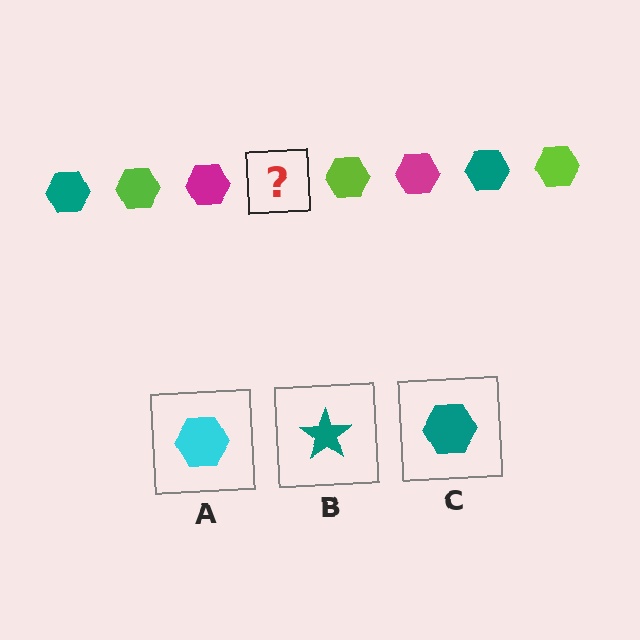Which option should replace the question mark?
Option C.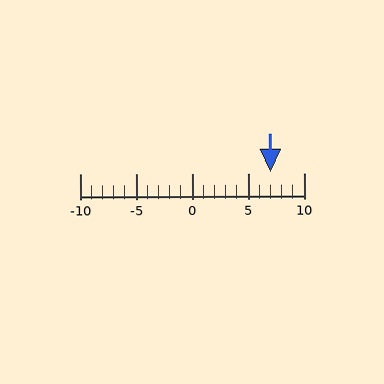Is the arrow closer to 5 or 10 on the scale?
The arrow is closer to 5.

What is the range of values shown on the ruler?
The ruler shows values from -10 to 10.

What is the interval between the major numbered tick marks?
The major tick marks are spaced 5 units apart.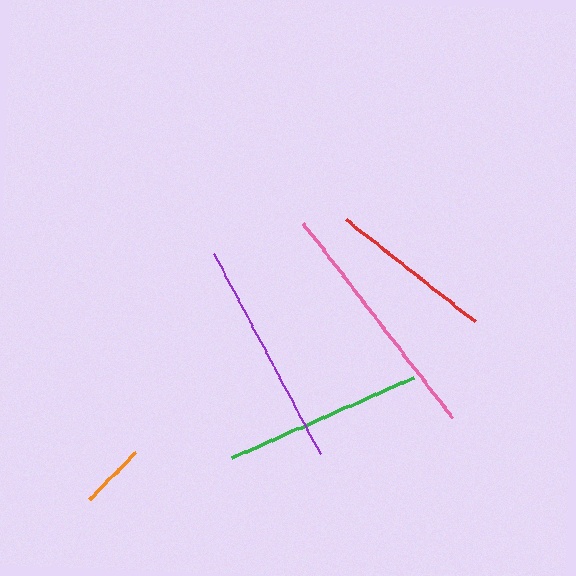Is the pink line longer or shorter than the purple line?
The pink line is longer than the purple line.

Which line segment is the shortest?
The orange line is the shortest at approximately 67 pixels.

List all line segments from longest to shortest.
From longest to shortest: pink, purple, green, red, orange.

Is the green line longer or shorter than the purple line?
The purple line is longer than the green line.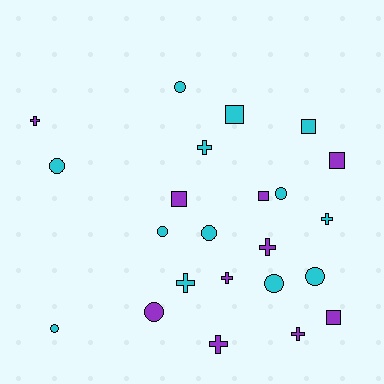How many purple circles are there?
There is 1 purple circle.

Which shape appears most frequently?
Circle, with 9 objects.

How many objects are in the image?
There are 23 objects.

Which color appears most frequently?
Cyan, with 13 objects.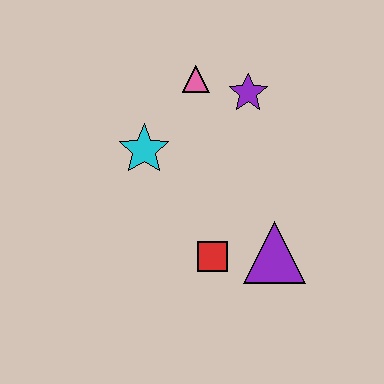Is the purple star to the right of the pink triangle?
Yes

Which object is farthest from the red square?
The pink triangle is farthest from the red square.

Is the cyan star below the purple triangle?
No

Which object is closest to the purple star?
The pink triangle is closest to the purple star.